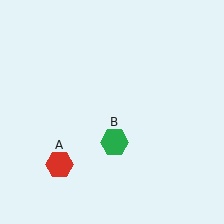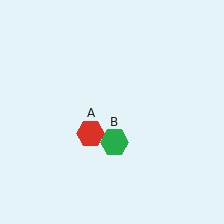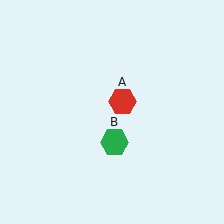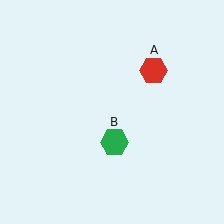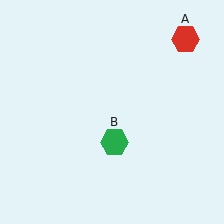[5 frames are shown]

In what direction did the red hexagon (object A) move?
The red hexagon (object A) moved up and to the right.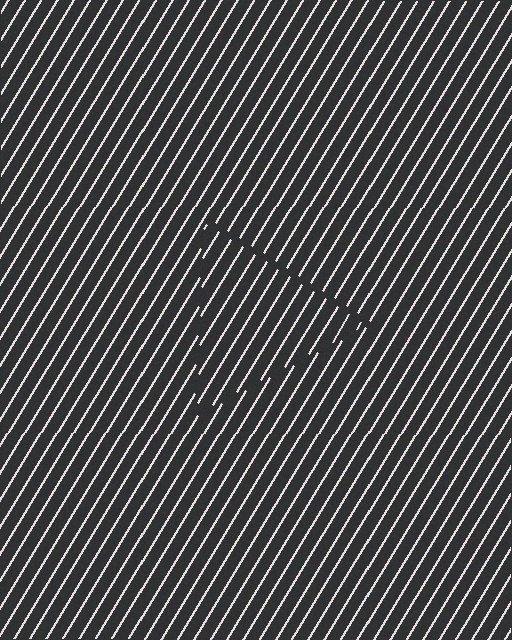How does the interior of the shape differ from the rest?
The interior of the shape contains the same grating, shifted by half a period — the contour is defined by the phase discontinuity where line-ends from the inner and outer gratings abut.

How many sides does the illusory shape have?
3 sides — the line-ends trace a triangle.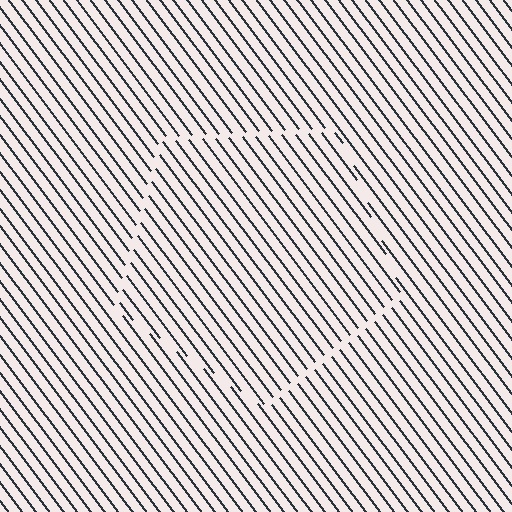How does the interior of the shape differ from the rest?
The interior of the shape contains the same grating, shifted by half a period — the contour is defined by the phase discontinuity where line-ends from the inner and outer gratings abut.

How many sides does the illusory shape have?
5 sides — the line-ends trace a pentagon.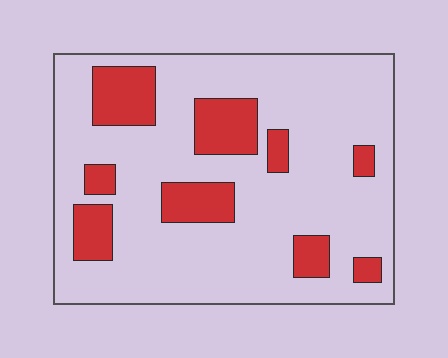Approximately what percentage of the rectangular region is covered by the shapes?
Approximately 20%.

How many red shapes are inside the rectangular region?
9.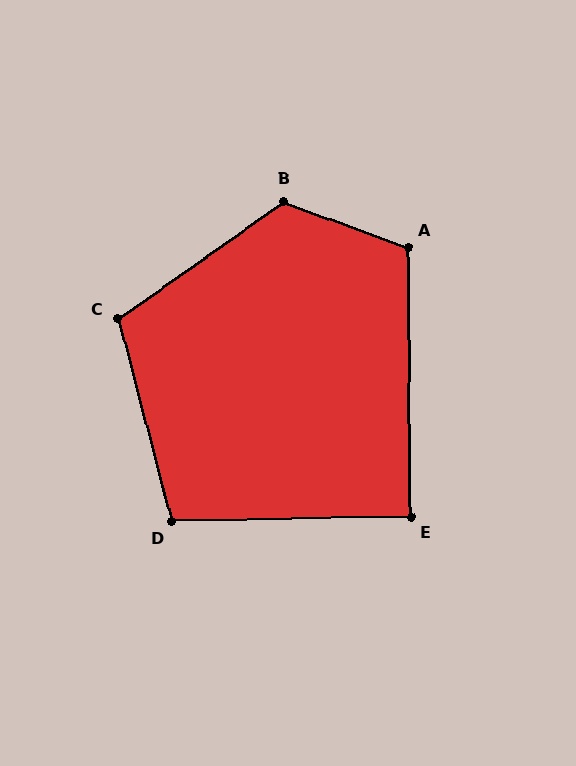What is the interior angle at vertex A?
Approximately 111 degrees (obtuse).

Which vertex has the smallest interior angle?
E, at approximately 91 degrees.